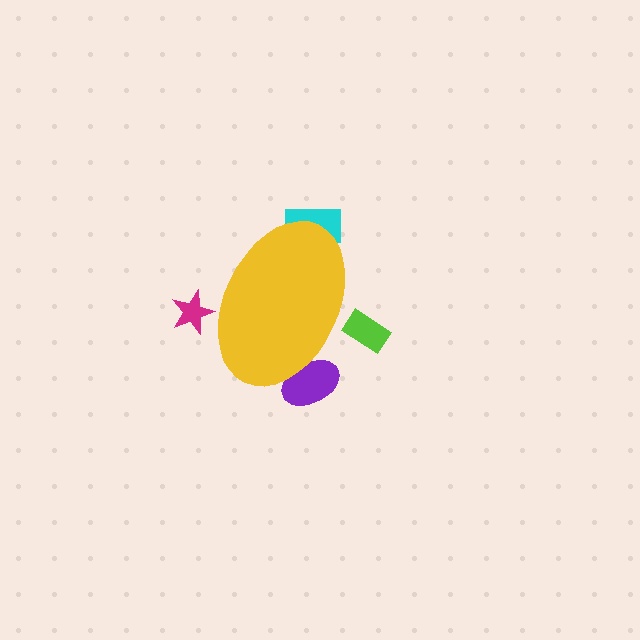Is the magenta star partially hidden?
Yes, the magenta star is partially hidden behind the yellow ellipse.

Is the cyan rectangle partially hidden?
Yes, the cyan rectangle is partially hidden behind the yellow ellipse.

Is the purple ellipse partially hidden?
Yes, the purple ellipse is partially hidden behind the yellow ellipse.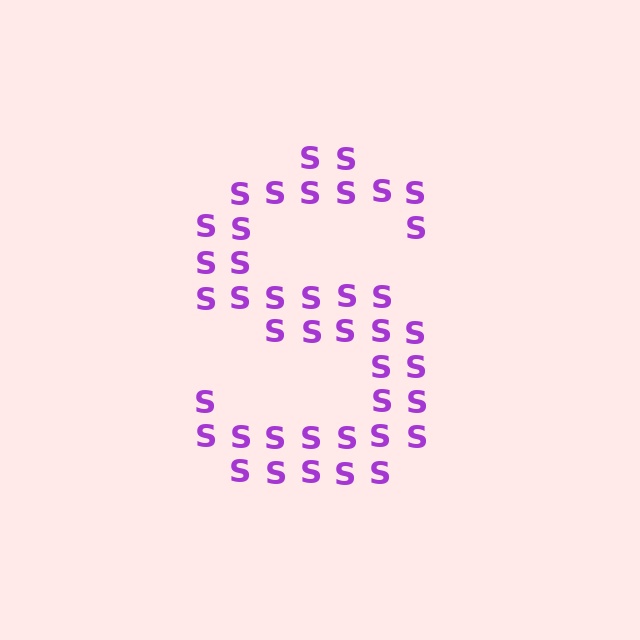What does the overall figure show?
The overall figure shows the letter S.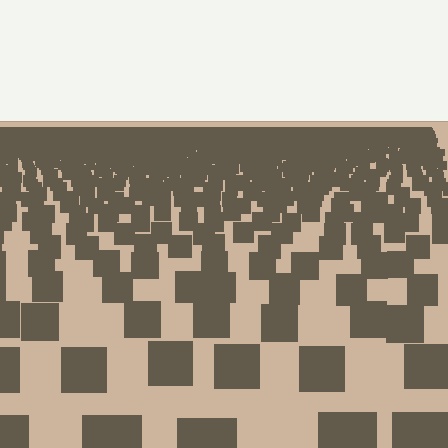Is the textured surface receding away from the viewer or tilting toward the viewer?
The surface is receding away from the viewer. Texture elements get smaller and denser toward the top.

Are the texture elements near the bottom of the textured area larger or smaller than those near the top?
Larger. Near the bottom, elements are closer to the viewer and appear at a bigger on-screen size.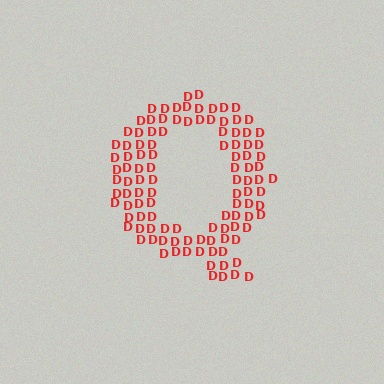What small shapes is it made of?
It is made of small letter D's.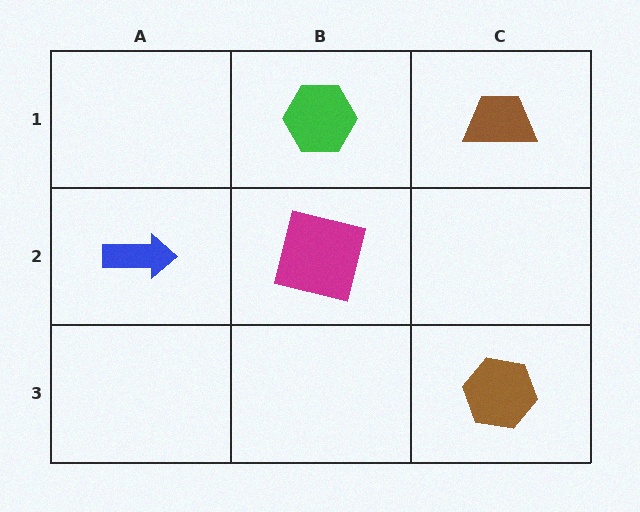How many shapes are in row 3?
1 shape.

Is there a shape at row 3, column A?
No, that cell is empty.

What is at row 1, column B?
A green hexagon.